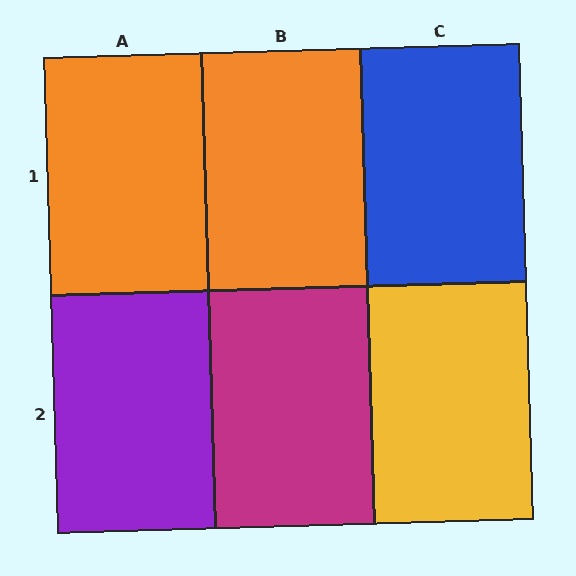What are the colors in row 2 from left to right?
Purple, magenta, yellow.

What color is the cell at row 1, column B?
Orange.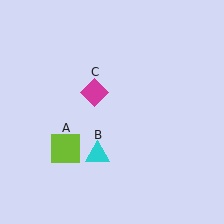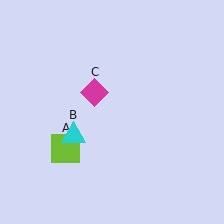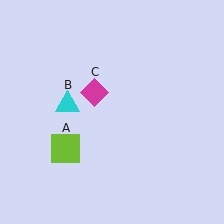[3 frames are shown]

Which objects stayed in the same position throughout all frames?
Lime square (object A) and magenta diamond (object C) remained stationary.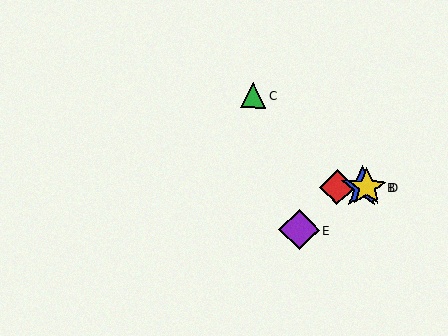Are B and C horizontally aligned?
No, B is at y≈187 and C is at y≈95.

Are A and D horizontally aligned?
Yes, both are at y≈187.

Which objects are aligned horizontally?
Objects A, B, D are aligned horizontally.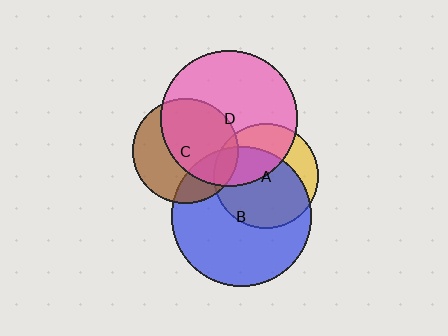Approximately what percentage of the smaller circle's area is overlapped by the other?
Approximately 40%.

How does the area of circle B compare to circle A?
Approximately 1.8 times.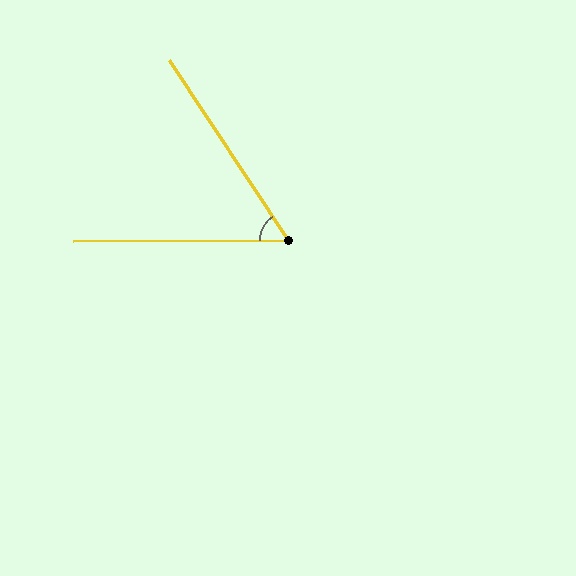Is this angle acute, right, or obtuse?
It is acute.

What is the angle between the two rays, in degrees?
Approximately 57 degrees.